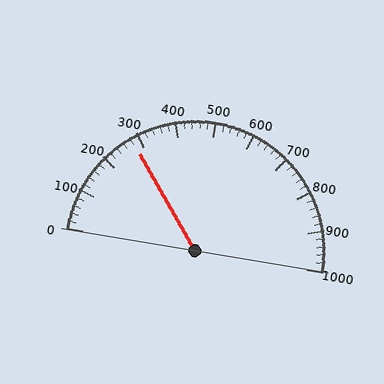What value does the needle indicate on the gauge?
The needle indicates approximately 280.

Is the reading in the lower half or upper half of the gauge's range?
The reading is in the lower half of the range (0 to 1000).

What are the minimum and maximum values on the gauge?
The gauge ranges from 0 to 1000.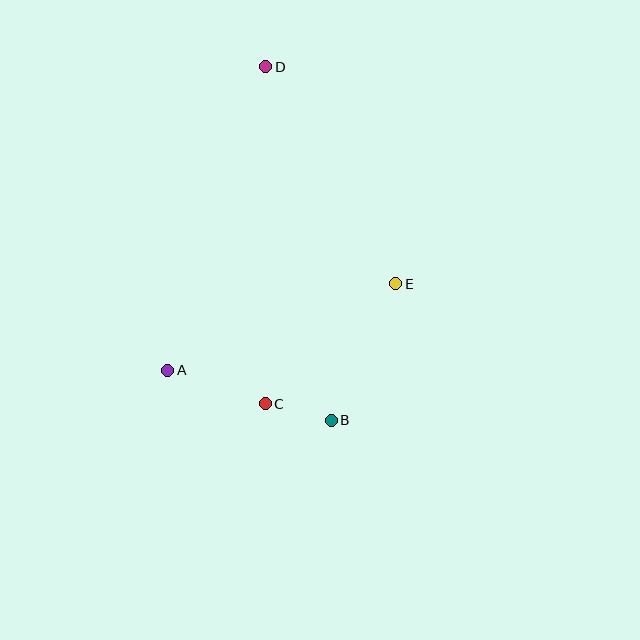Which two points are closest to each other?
Points B and C are closest to each other.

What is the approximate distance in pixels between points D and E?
The distance between D and E is approximately 253 pixels.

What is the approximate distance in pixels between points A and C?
The distance between A and C is approximately 103 pixels.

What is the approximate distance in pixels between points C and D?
The distance between C and D is approximately 337 pixels.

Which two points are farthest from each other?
Points B and D are farthest from each other.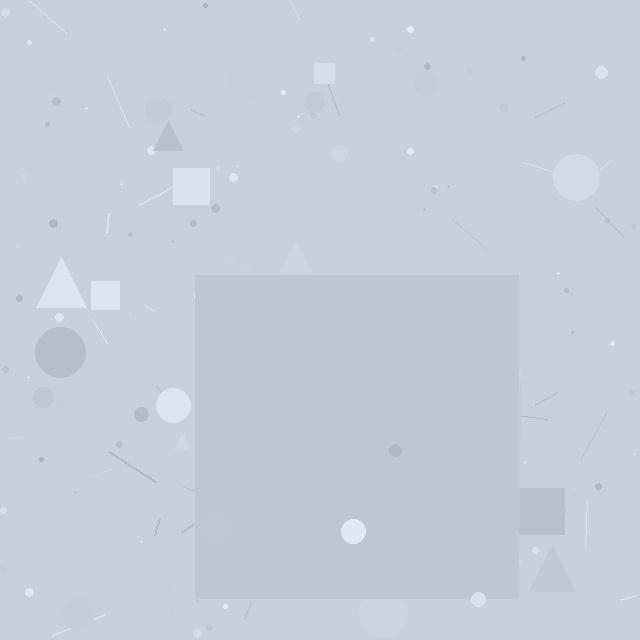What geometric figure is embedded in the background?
A square is embedded in the background.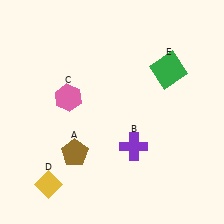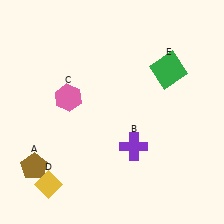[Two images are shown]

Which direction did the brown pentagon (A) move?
The brown pentagon (A) moved left.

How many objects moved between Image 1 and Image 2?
1 object moved between the two images.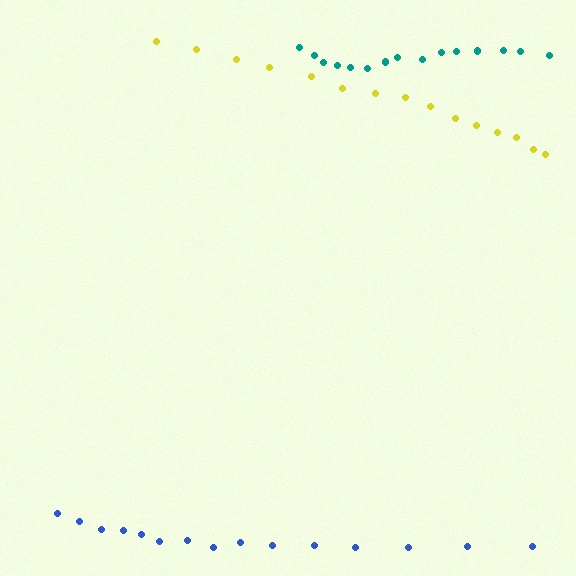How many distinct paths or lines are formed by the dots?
There are 3 distinct paths.